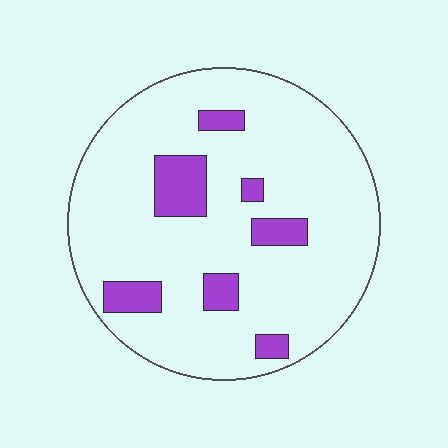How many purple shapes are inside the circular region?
7.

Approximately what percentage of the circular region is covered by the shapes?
Approximately 15%.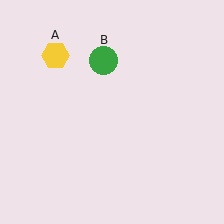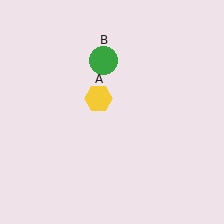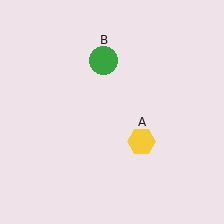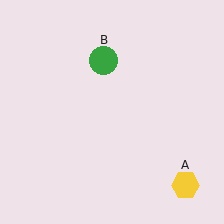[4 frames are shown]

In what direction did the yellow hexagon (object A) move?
The yellow hexagon (object A) moved down and to the right.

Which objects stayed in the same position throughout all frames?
Green circle (object B) remained stationary.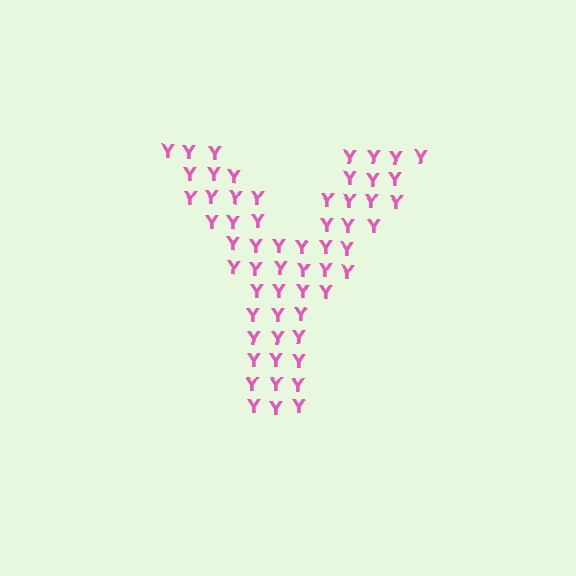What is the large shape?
The large shape is the letter Y.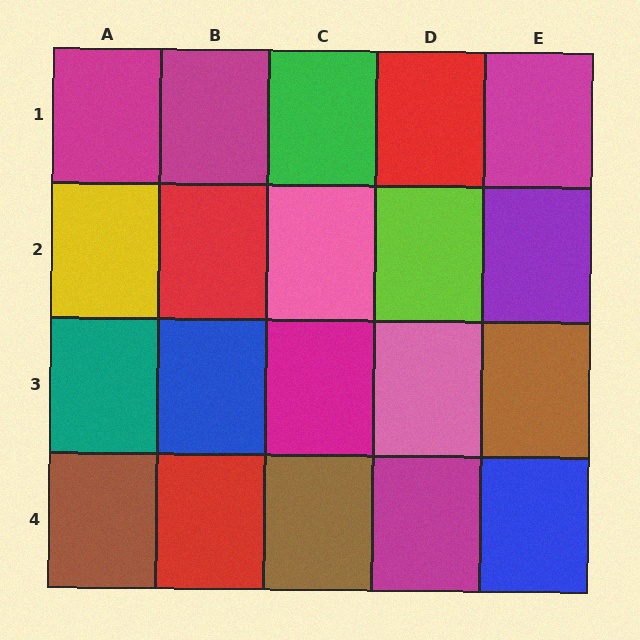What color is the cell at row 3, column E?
Brown.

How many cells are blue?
2 cells are blue.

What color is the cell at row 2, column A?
Yellow.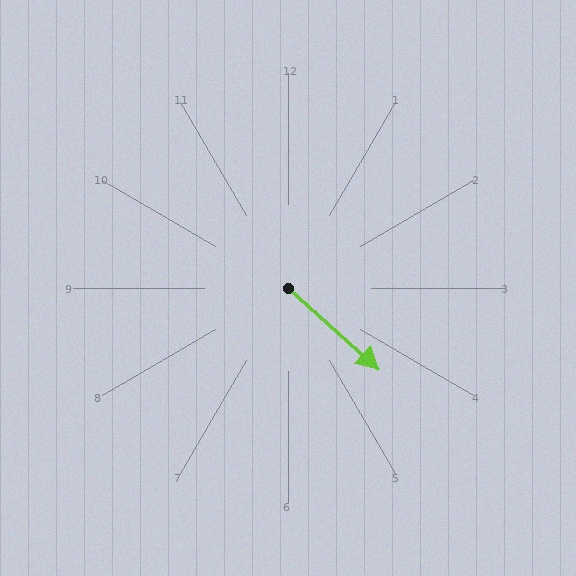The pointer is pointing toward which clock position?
Roughly 4 o'clock.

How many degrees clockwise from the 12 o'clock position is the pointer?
Approximately 132 degrees.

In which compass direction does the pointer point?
Southeast.